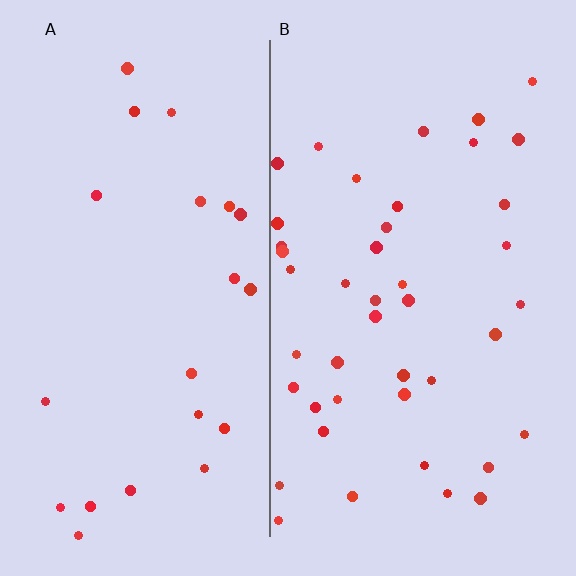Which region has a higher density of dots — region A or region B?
B (the right).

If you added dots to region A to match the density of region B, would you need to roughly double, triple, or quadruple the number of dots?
Approximately double.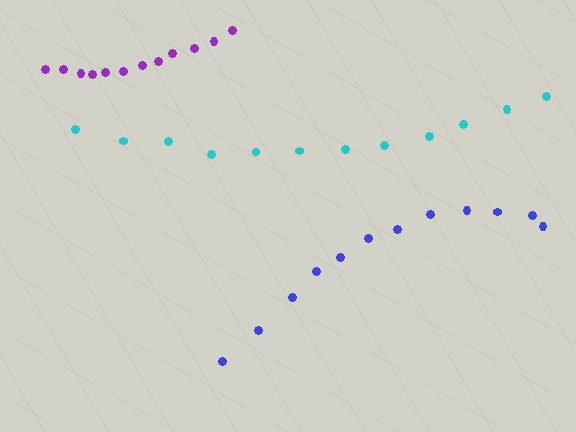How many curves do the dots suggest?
There are 3 distinct paths.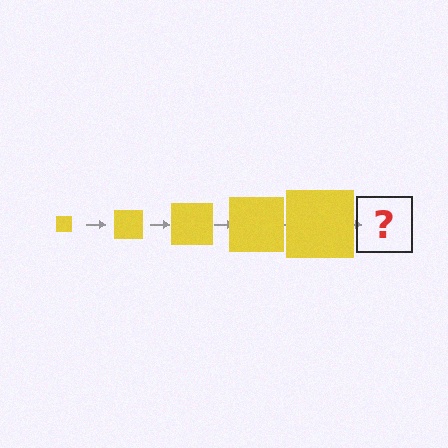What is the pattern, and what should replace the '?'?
The pattern is that the square gets progressively larger each step. The '?' should be a yellow square, larger than the previous one.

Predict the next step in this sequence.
The next step is a yellow square, larger than the previous one.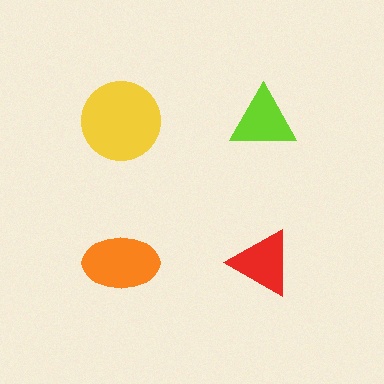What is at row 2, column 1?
An orange ellipse.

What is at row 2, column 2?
A red triangle.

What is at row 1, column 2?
A lime triangle.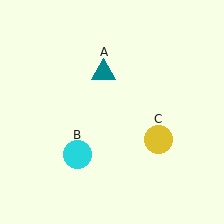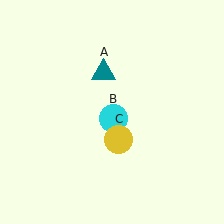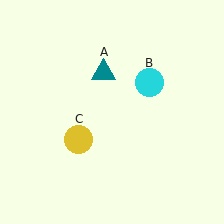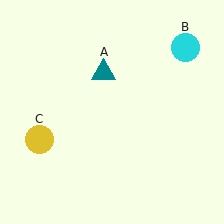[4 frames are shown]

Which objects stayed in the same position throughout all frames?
Teal triangle (object A) remained stationary.